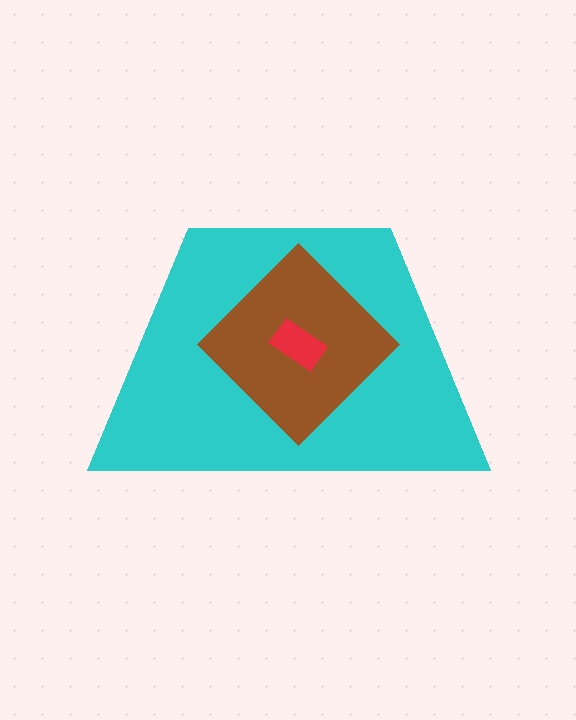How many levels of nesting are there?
3.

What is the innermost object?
The red rectangle.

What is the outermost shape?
The cyan trapezoid.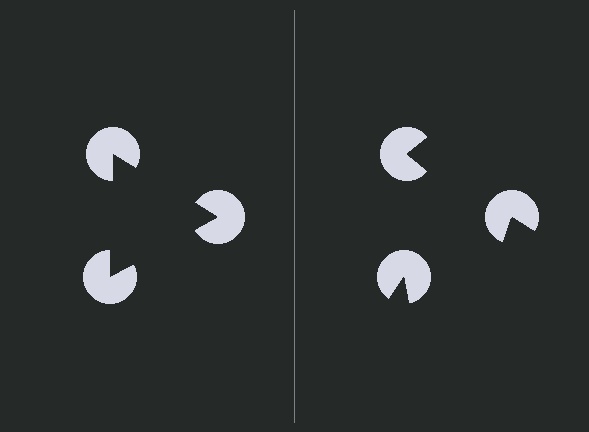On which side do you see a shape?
An illusory triangle appears on the left side. On the right side the wedge cuts are rotated, so no coherent shape forms.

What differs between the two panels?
The pac-man discs are positioned identically on both sides; only the wedge orientations differ. On the left they align to a triangle; on the right they are misaligned.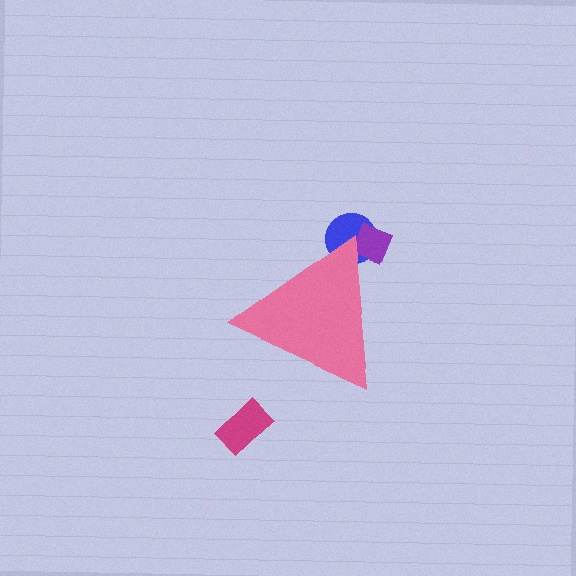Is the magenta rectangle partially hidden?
No, the magenta rectangle is fully visible.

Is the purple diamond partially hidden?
Yes, the purple diamond is partially hidden behind the pink triangle.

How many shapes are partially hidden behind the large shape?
2 shapes are partially hidden.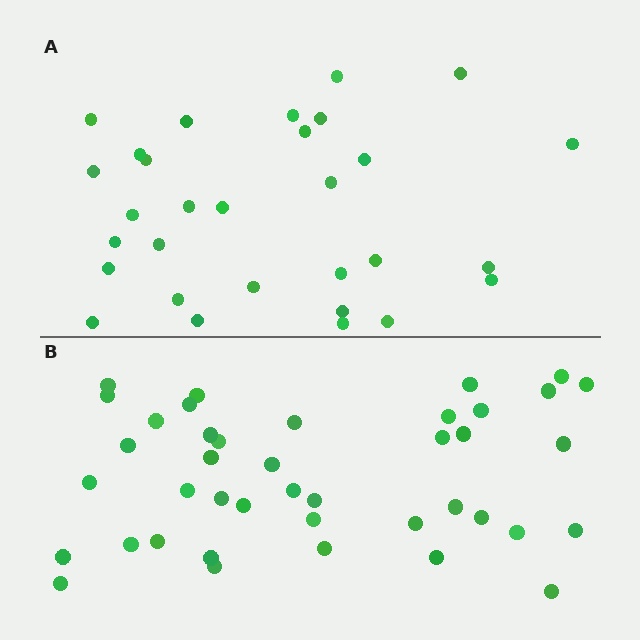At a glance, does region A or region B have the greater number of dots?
Region B (the bottom region) has more dots.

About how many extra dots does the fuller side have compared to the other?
Region B has roughly 12 or so more dots than region A.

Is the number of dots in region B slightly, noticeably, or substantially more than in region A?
Region B has noticeably more, but not dramatically so. The ratio is roughly 1.4 to 1.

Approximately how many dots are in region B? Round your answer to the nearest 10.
About 40 dots. (The exact count is 41, which rounds to 40.)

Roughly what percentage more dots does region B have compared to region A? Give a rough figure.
About 35% more.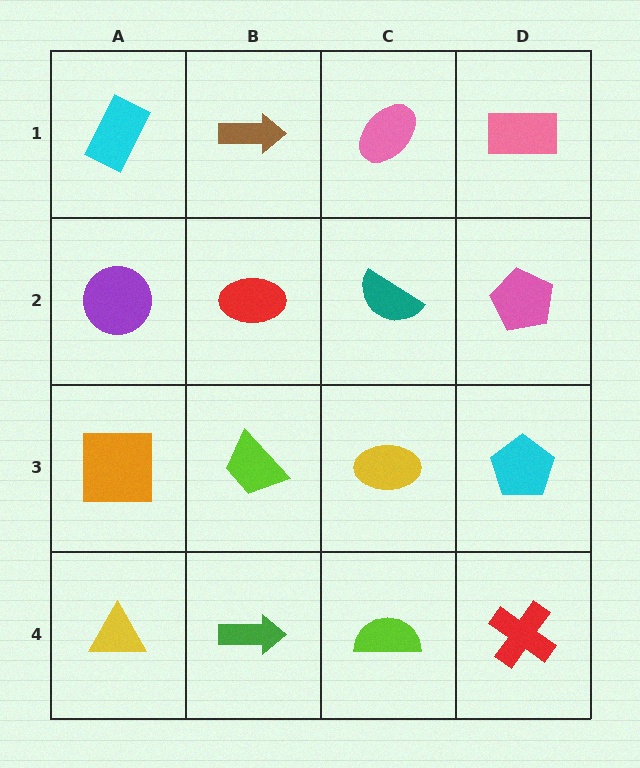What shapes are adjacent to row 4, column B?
A lime trapezoid (row 3, column B), a yellow triangle (row 4, column A), a lime semicircle (row 4, column C).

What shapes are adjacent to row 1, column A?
A purple circle (row 2, column A), a brown arrow (row 1, column B).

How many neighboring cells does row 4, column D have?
2.